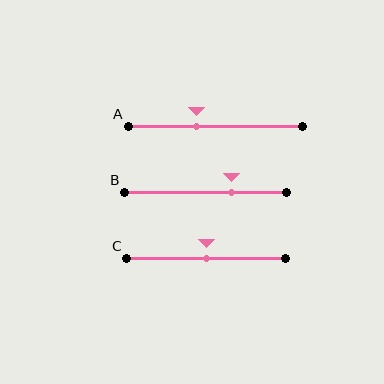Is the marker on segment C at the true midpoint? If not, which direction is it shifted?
Yes, the marker on segment C is at the true midpoint.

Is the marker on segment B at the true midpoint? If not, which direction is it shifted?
No, the marker on segment B is shifted to the right by about 16% of the segment length.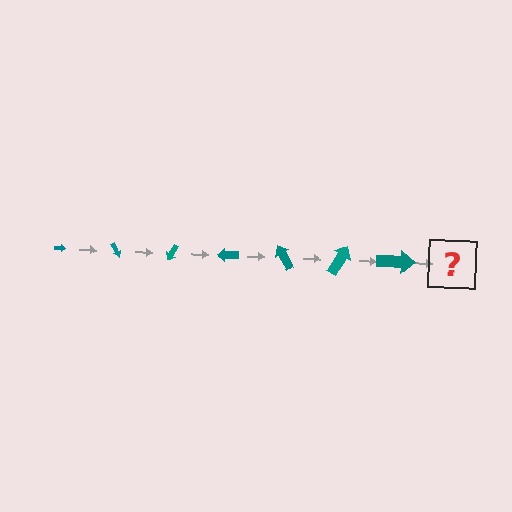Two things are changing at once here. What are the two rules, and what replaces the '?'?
The two rules are that the arrow grows larger each step and it rotates 60 degrees each step. The '?' should be an arrow, larger than the previous one and rotated 420 degrees from the start.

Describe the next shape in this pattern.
It should be an arrow, larger than the previous one and rotated 420 degrees from the start.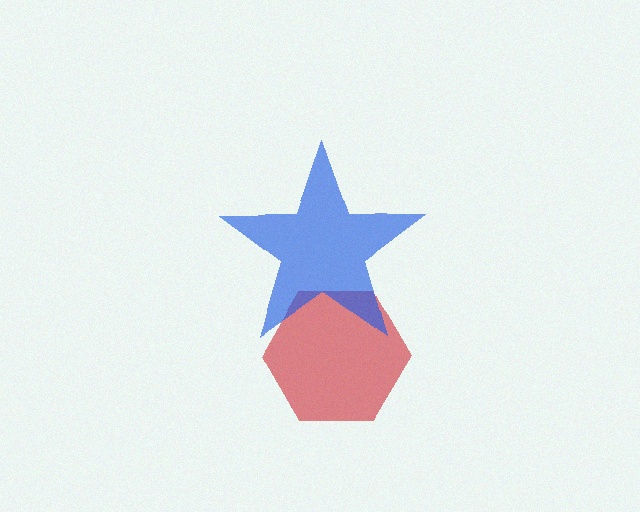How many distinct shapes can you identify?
There are 2 distinct shapes: a red hexagon, a blue star.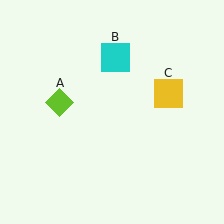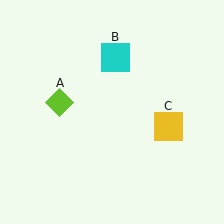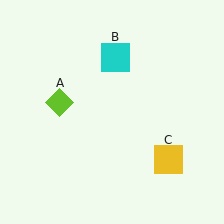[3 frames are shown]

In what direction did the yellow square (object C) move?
The yellow square (object C) moved down.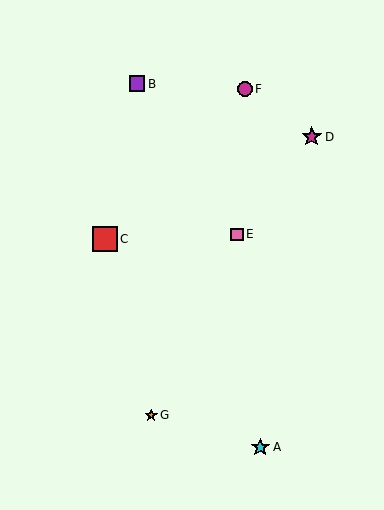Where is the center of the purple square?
The center of the purple square is at (137, 84).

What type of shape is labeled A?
Shape A is a cyan star.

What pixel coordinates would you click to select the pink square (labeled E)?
Click at (237, 234) to select the pink square E.